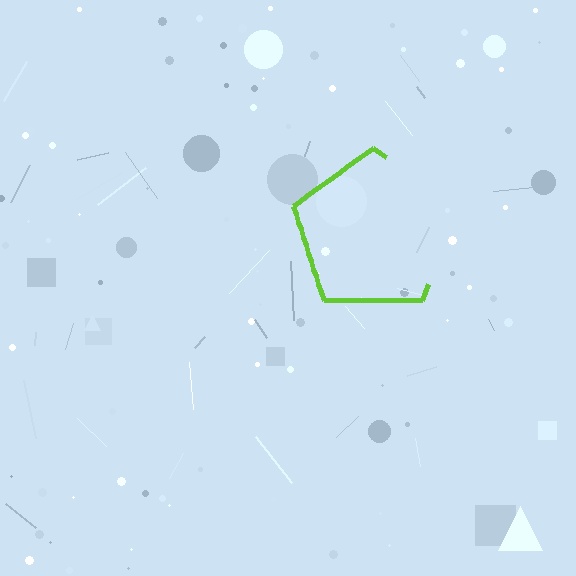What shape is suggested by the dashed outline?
The dashed outline suggests a pentagon.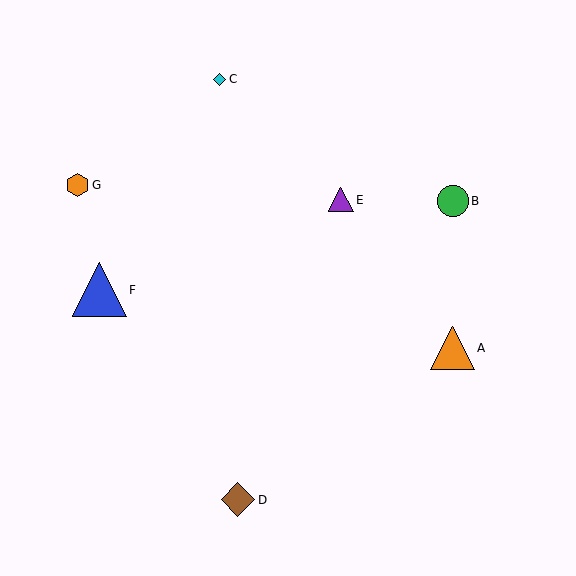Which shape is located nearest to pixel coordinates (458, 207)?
The green circle (labeled B) at (453, 201) is nearest to that location.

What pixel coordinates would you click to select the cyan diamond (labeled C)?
Click at (220, 79) to select the cyan diamond C.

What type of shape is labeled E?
Shape E is a purple triangle.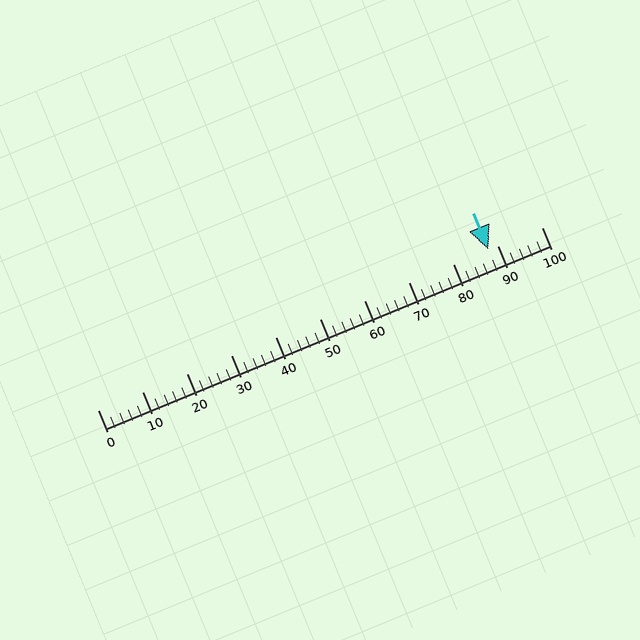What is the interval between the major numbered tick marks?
The major tick marks are spaced 10 units apart.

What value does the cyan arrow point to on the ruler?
The cyan arrow points to approximately 88.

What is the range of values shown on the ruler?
The ruler shows values from 0 to 100.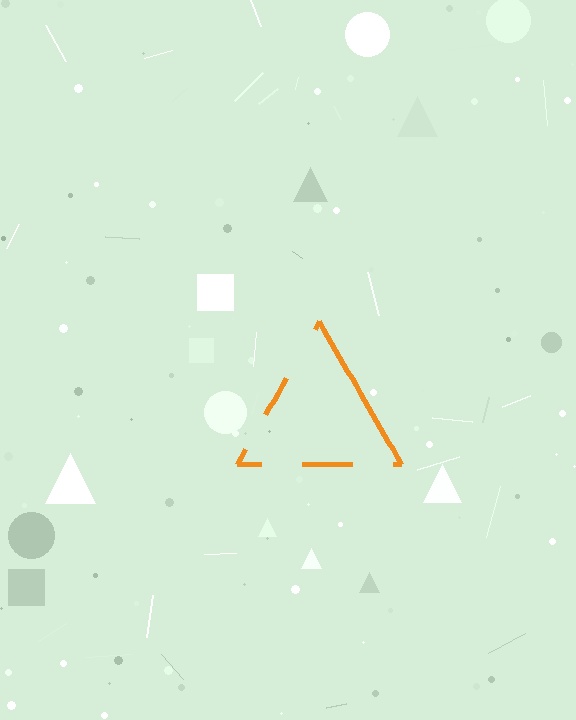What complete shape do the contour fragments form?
The contour fragments form a triangle.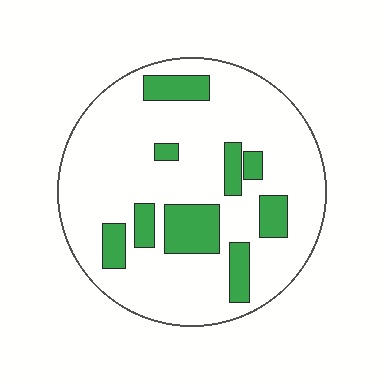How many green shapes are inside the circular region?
9.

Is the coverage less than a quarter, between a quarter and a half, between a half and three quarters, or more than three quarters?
Less than a quarter.